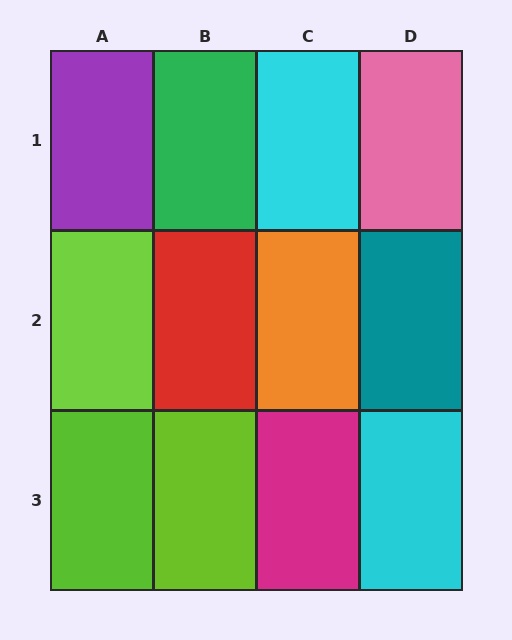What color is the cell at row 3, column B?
Lime.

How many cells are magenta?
1 cell is magenta.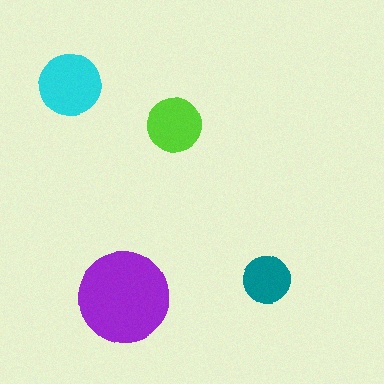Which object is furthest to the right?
The teal circle is rightmost.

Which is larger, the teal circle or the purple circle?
The purple one.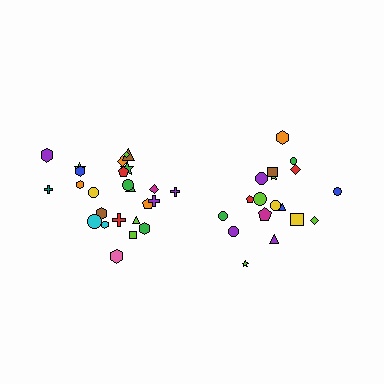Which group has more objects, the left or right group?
The left group.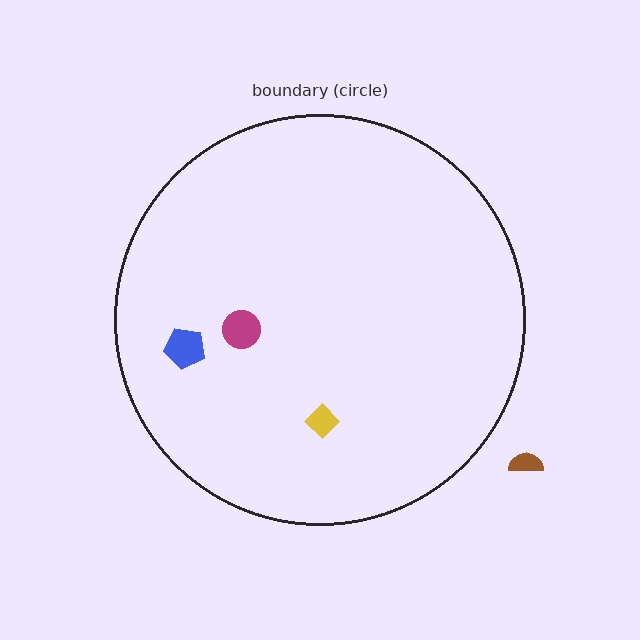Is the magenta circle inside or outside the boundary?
Inside.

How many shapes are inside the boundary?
3 inside, 1 outside.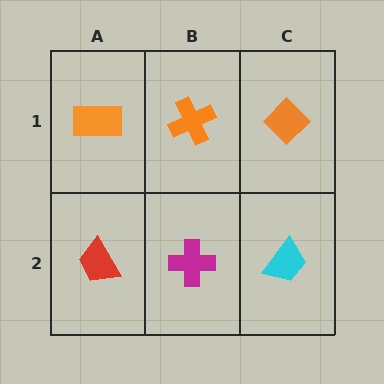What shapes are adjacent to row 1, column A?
A red trapezoid (row 2, column A), an orange cross (row 1, column B).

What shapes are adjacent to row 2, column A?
An orange rectangle (row 1, column A), a magenta cross (row 2, column B).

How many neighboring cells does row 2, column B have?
3.